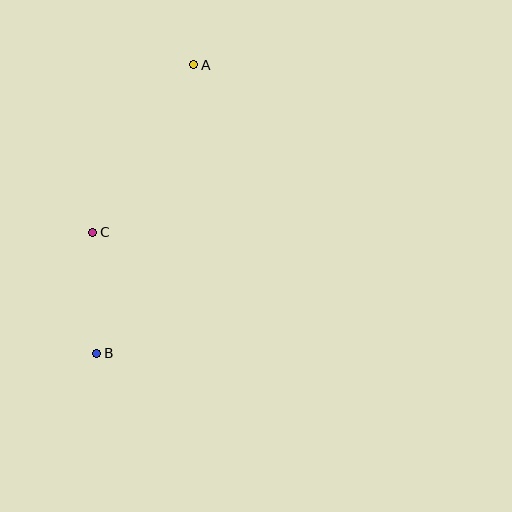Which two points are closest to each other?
Points B and C are closest to each other.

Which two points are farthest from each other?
Points A and B are farthest from each other.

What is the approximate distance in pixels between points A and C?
The distance between A and C is approximately 195 pixels.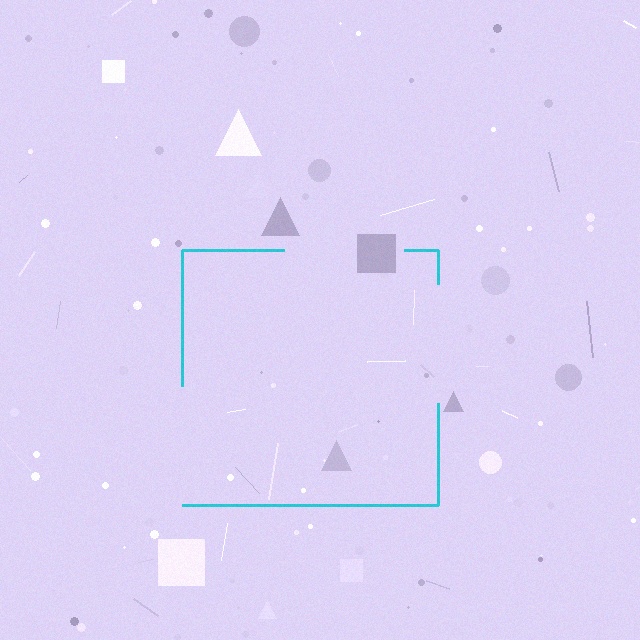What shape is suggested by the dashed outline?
The dashed outline suggests a square.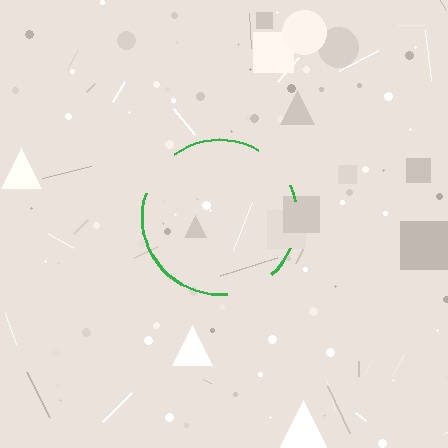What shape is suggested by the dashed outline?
The dashed outline suggests a circle.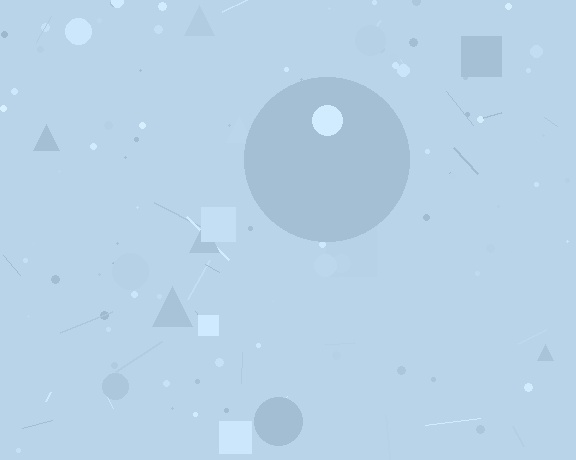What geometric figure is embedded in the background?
A circle is embedded in the background.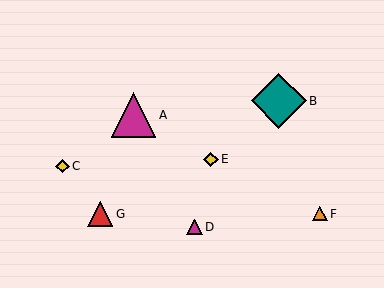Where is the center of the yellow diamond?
The center of the yellow diamond is at (62, 166).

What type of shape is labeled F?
Shape F is an orange triangle.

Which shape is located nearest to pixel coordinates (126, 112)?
The magenta triangle (labeled A) at (133, 115) is nearest to that location.